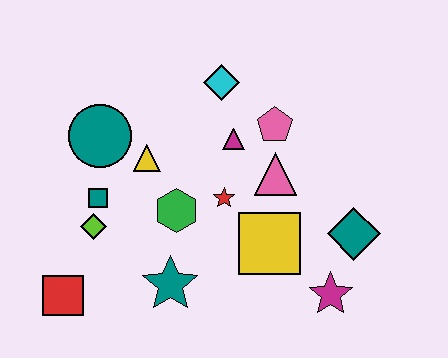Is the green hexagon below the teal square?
Yes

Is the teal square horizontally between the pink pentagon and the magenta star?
No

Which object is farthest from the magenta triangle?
The red square is farthest from the magenta triangle.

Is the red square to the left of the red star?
Yes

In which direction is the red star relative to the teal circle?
The red star is to the right of the teal circle.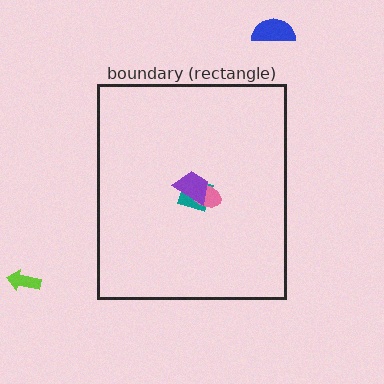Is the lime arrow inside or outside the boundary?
Outside.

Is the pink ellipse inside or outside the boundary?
Inside.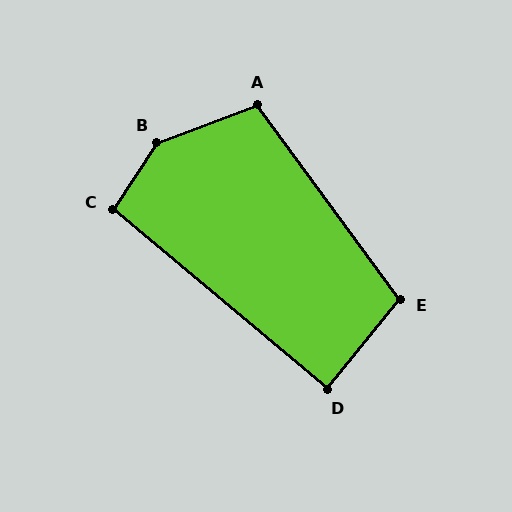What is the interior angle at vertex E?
Approximately 104 degrees (obtuse).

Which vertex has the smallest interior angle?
D, at approximately 90 degrees.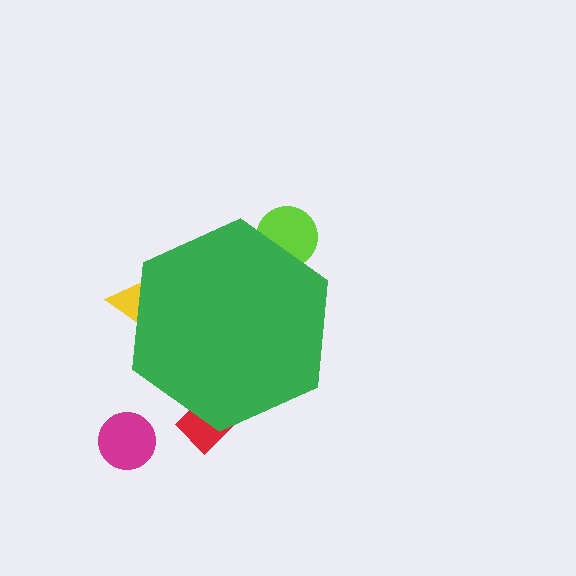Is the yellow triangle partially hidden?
Yes, the yellow triangle is partially hidden behind the green hexagon.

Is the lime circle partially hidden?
Yes, the lime circle is partially hidden behind the green hexagon.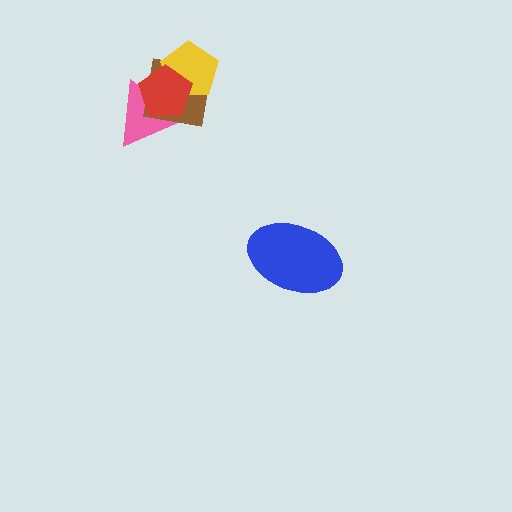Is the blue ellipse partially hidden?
No, no other shape covers it.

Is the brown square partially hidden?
Yes, it is partially covered by another shape.